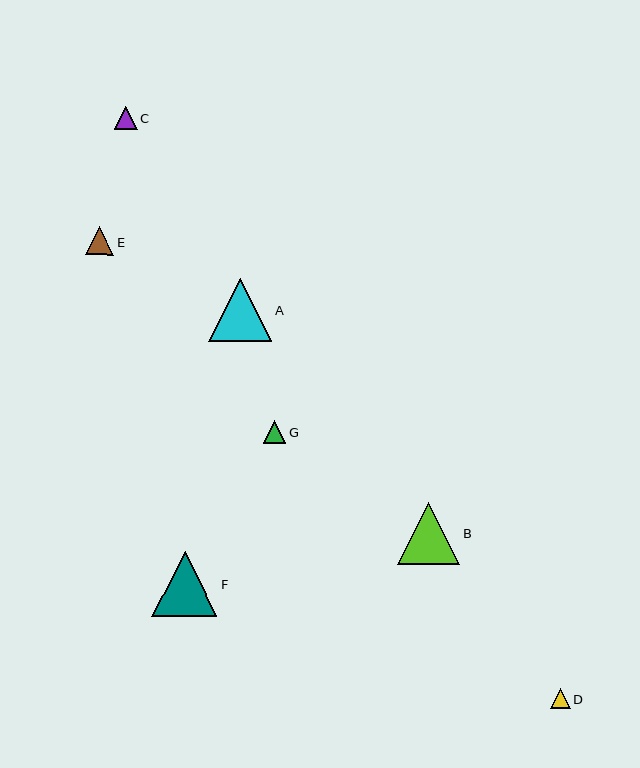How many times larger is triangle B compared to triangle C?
Triangle B is approximately 2.7 times the size of triangle C.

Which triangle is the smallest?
Triangle D is the smallest with a size of approximately 20 pixels.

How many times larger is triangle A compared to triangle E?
Triangle A is approximately 2.2 times the size of triangle E.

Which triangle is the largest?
Triangle F is the largest with a size of approximately 65 pixels.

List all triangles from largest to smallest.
From largest to smallest: F, A, B, E, C, G, D.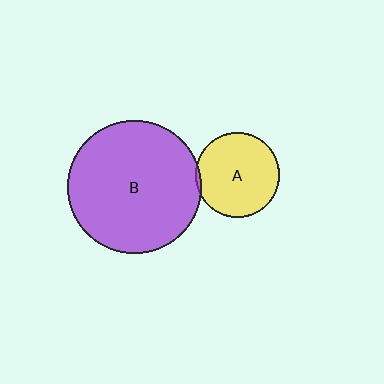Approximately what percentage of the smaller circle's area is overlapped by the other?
Approximately 5%.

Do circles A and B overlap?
Yes.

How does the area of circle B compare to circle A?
Approximately 2.5 times.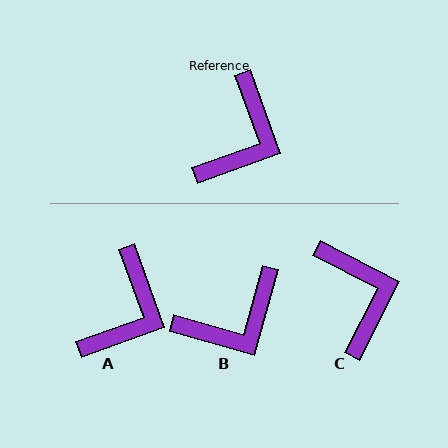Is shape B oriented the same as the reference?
No, it is off by about 36 degrees.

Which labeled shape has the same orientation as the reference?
A.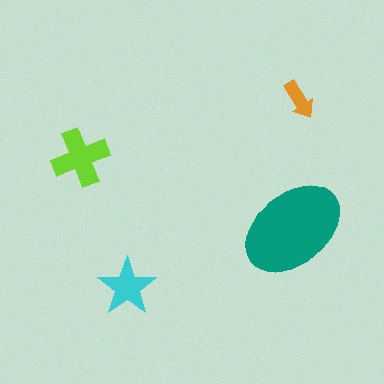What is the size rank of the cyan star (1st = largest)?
3rd.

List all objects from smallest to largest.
The orange arrow, the cyan star, the lime cross, the teal ellipse.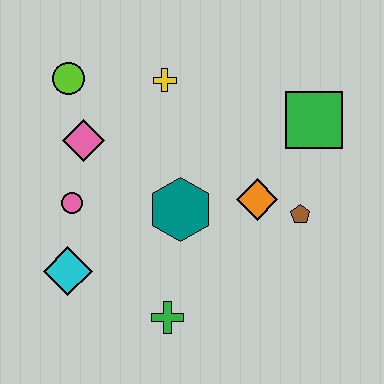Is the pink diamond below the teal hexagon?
No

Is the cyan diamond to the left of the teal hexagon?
Yes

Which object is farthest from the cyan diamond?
The green square is farthest from the cyan diamond.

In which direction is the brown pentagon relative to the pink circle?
The brown pentagon is to the right of the pink circle.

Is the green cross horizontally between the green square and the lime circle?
Yes